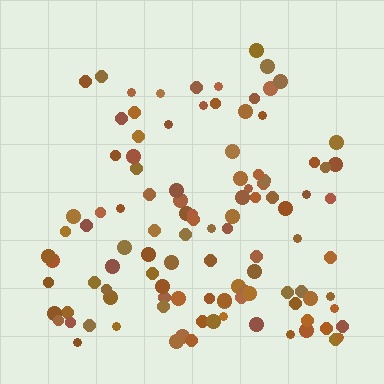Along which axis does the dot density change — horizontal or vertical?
Vertical.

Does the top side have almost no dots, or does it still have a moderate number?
Still a moderate number, just noticeably fewer than the bottom.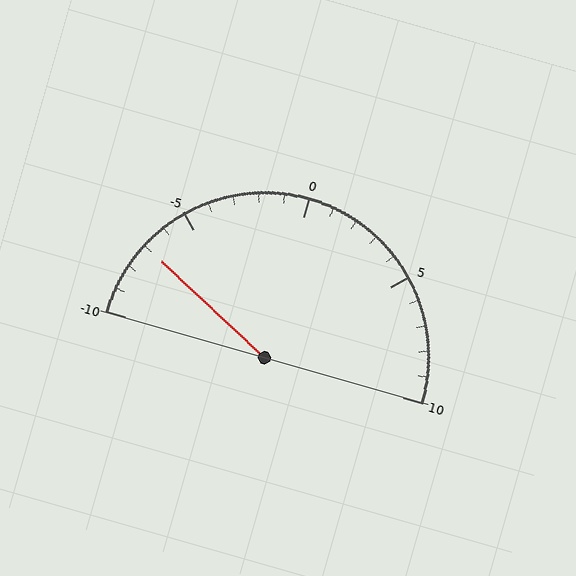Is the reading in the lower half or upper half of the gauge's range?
The reading is in the lower half of the range (-10 to 10).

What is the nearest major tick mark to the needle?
The nearest major tick mark is -5.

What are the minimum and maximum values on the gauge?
The gauge ranges from -10 to 10.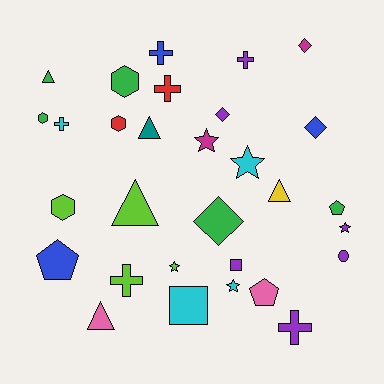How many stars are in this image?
There are 5 stars.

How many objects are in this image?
There are 30 objects.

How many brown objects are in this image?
There are no brown objects.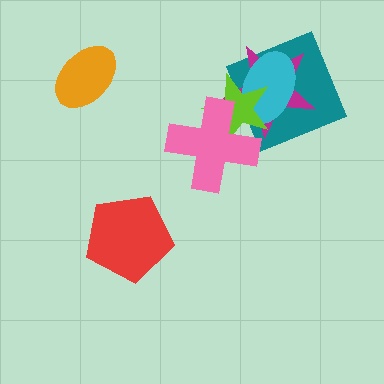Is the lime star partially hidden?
Yes, it is partially covered by another shape.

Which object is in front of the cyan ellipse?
The lime star is in front of the cyan ellipse.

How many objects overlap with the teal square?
3 objects overlap with the teal square.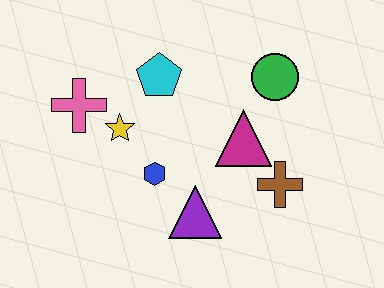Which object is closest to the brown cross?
The magenta triangle is closest to the brown cross.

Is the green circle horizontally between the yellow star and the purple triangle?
No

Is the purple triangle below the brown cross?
Yes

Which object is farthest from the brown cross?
The pink cross is farthest from the brown cross.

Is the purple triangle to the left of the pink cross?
No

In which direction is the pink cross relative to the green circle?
The pink cross is to the left of the green circle.